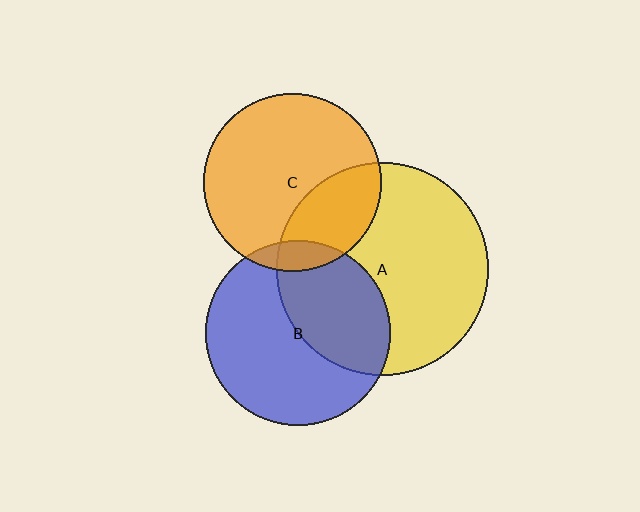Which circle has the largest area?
Circle A (yellow).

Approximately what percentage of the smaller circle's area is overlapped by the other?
Approximately 40%.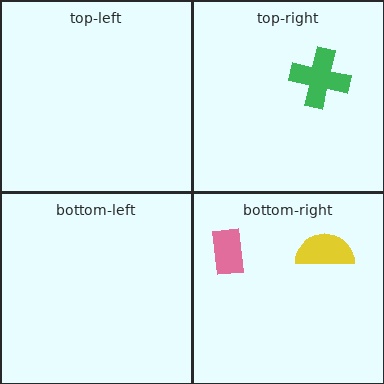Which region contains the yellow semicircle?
The bottom-right region.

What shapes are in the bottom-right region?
The pink rectangle, the yellow semicircle.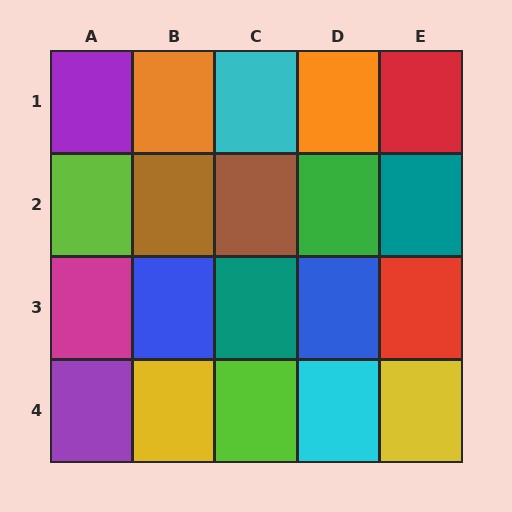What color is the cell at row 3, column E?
Red.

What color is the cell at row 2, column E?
Teal.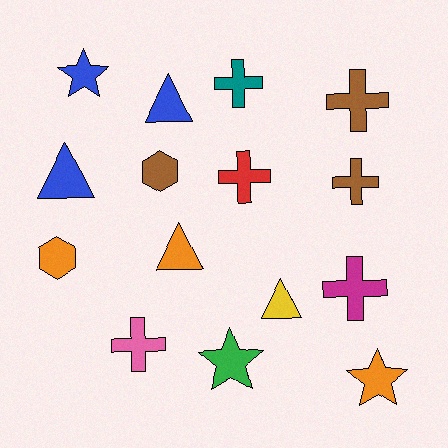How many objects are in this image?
There are 15 objects.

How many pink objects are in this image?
There is 1 pink object.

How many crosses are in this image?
There are 6 crosses.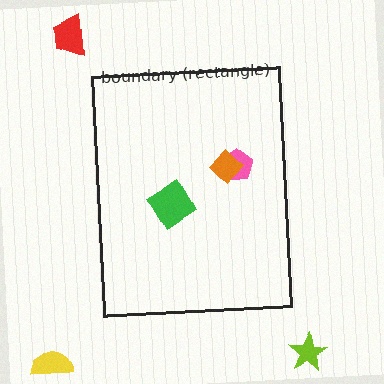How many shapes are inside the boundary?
3 inside, 3 outside.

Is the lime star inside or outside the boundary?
Outside.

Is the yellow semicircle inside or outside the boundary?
Outside.